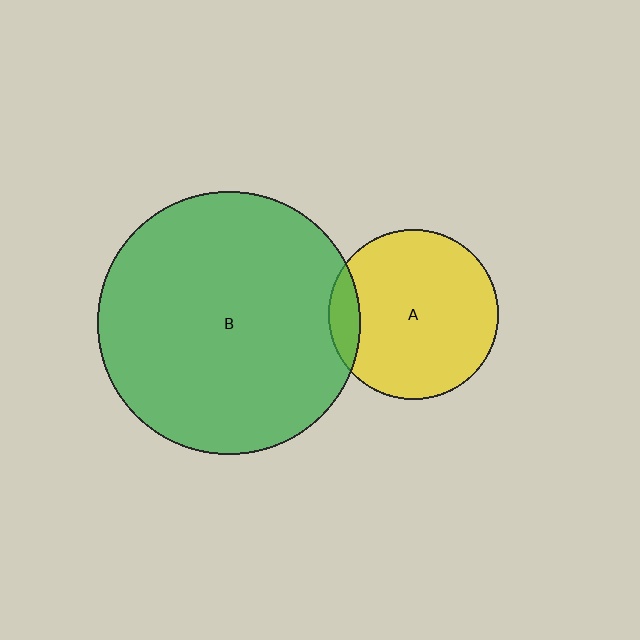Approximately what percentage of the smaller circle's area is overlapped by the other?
Approximately 10%.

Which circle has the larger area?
Circle B (green).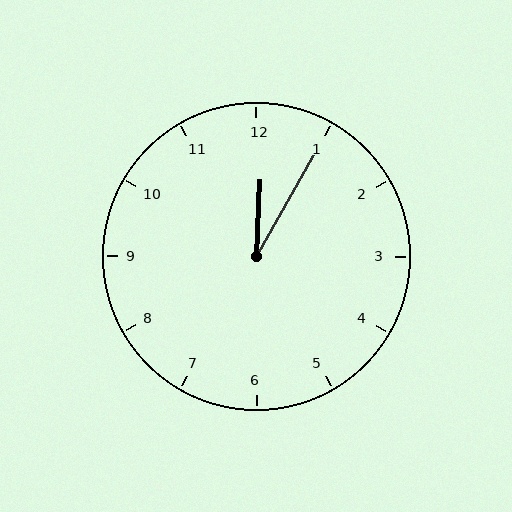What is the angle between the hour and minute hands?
Approximately 28 degrees.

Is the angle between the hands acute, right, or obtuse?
It is acute.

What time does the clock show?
12:05.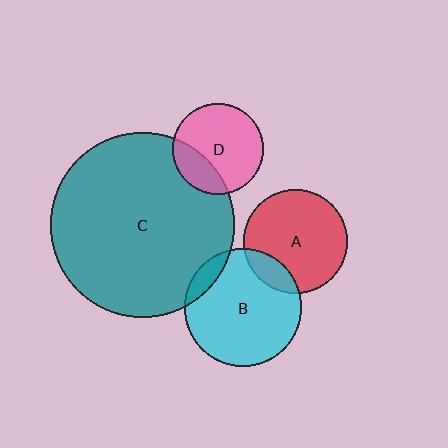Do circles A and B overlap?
Yes.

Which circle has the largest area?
Circle C (teal).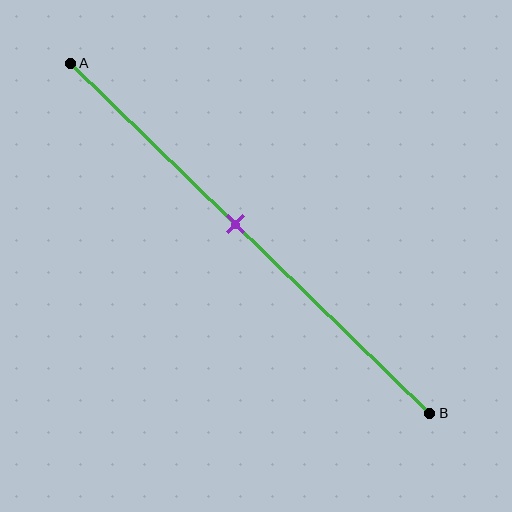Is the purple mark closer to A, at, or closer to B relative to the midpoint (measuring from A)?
The purple mark is closer to point A than the midpoint of segment AB.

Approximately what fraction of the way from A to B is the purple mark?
The purple mark is approximately 45% of the way from A to B.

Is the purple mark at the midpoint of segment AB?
No, the mark is at about 45% from A, not at the 50% midpoint.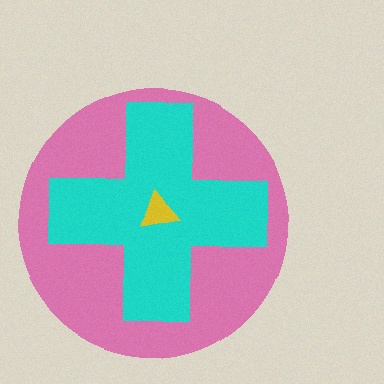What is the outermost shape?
The pink circle.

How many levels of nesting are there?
3.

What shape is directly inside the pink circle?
The cyan cross.